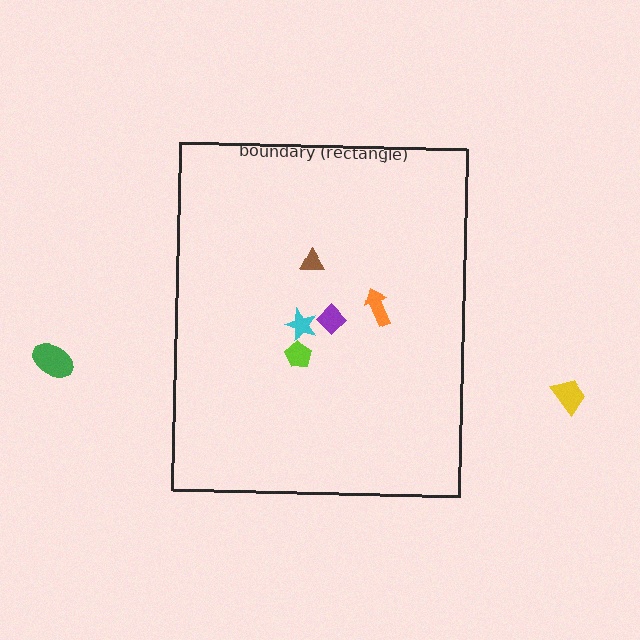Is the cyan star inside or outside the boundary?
Inside.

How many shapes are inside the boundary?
5 inside, 2 outside.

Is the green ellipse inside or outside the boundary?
Outside.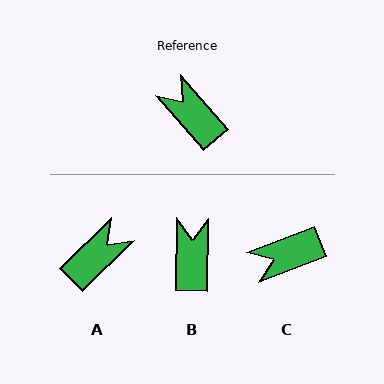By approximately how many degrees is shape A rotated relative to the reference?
Approximately 87 degrees clockwise.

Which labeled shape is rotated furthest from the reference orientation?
A, about 87 degrees away.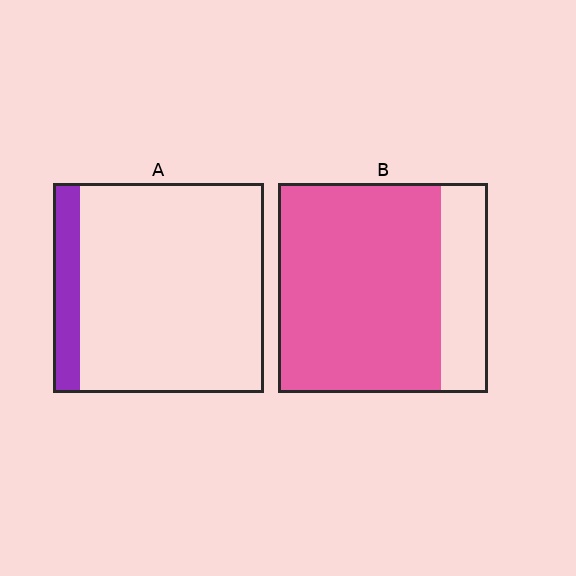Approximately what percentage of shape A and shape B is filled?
A is approximately 15% and B is approximately 80%.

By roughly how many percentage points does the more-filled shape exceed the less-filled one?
By roughly 65 percentage points (B over A).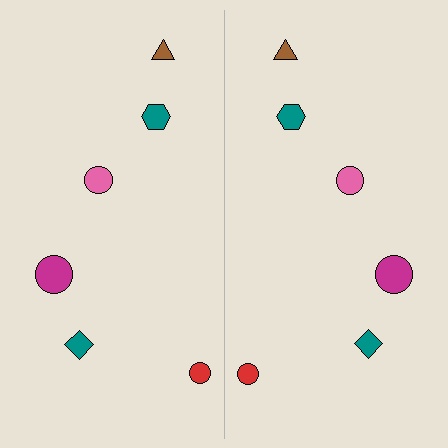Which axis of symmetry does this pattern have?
The pattern has a vertical axis of symmetry running through the center of the image.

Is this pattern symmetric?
Yes, this pattern has bilateral (reflection) symmetry.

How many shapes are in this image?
There are 12 shapes in this image.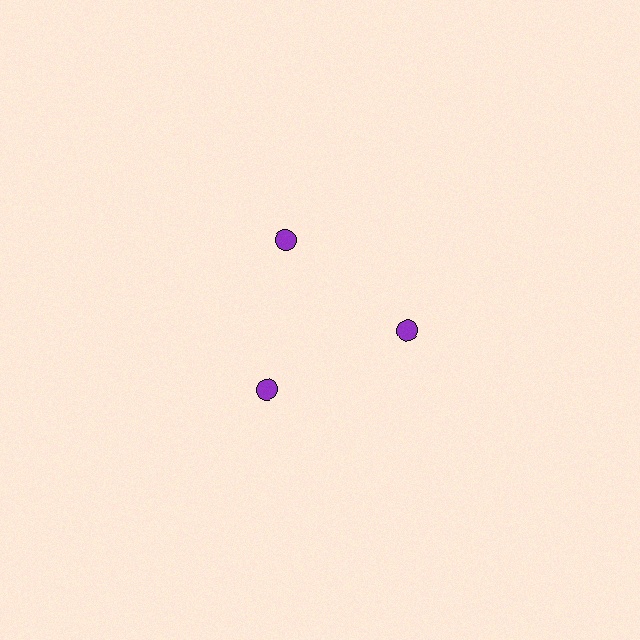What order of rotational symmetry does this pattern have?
This pattern has 3-fold rotational symmetry.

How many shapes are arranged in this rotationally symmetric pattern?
There are 3 shapes, arranged in 3 groups of 1.